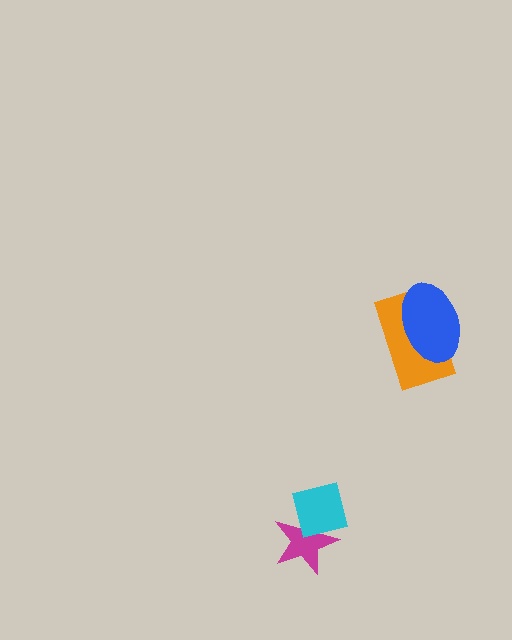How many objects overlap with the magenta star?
1 object overlaps with the magenta star.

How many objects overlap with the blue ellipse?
1 object overlaps with the blue ellipse.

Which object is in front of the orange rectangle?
The blue ellipse is in front of the orange rectangle.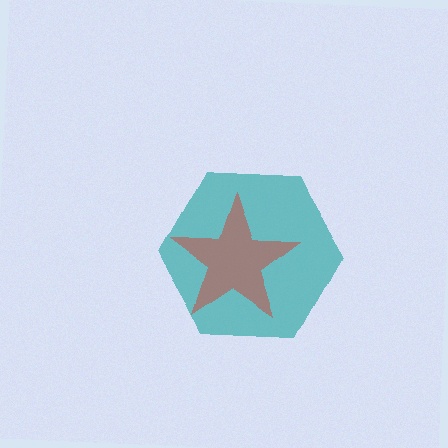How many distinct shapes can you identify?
There are 2 distinct shapes: a teal hexagon, a red star.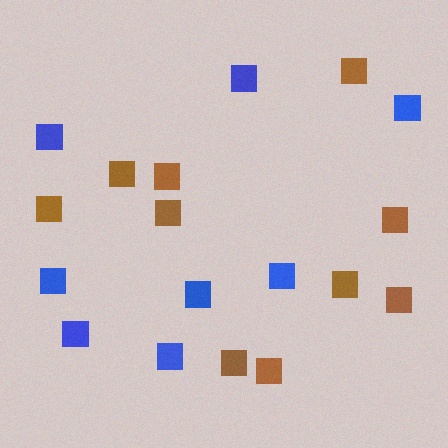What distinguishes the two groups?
There are 2 groups: one group of brown squares (10) and one group of blue squares (8).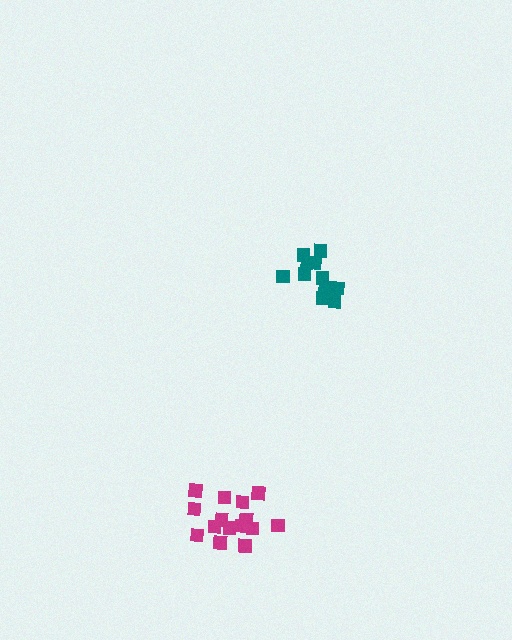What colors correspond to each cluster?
The clusters are colored: teal, magenta.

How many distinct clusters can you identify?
There are 2 distinct clusters.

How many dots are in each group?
Group 1: 12 dots, Group 2: 15 dots (27 total).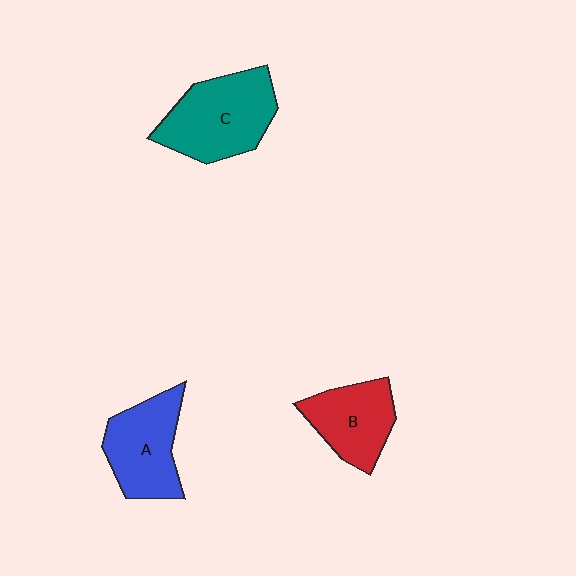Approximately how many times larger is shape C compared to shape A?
Approximately 1.2 times.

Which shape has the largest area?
Shape C (teal).